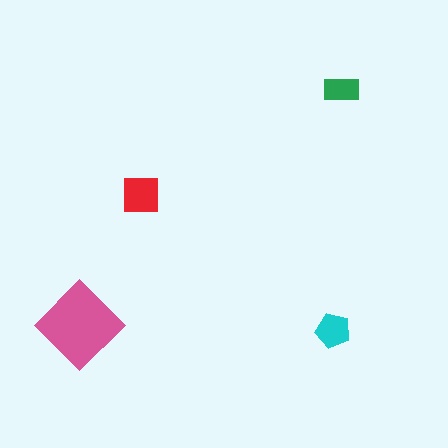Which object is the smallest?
The green rectangle.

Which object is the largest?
The pink diamond.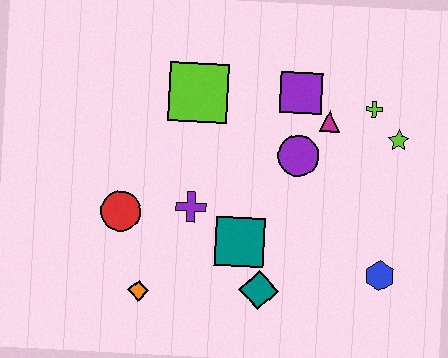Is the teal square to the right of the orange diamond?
Yes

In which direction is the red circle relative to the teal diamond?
The red circle is to the left of the teal diamond.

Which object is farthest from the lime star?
The orange diamond is farthest from the lime star.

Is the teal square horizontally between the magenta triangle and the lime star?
No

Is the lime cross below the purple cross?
No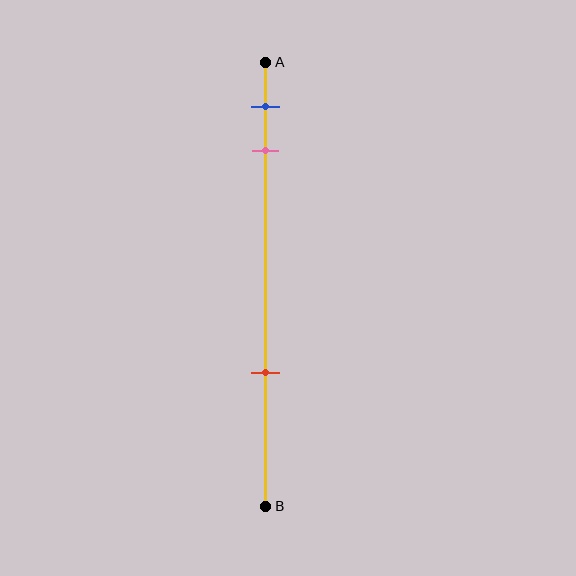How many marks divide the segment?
There are 3 marks dividing the segment.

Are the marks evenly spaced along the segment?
No, the marks are not evenly spaced.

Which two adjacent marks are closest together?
The blue and pink marks are the closest adjacent pair.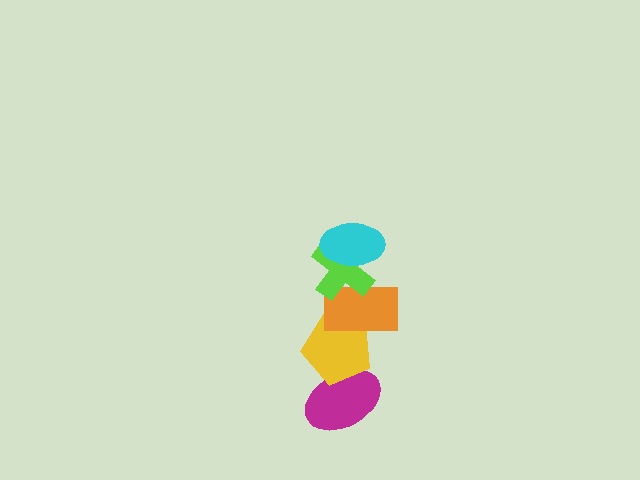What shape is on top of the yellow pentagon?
The orange rectangle is on top of the yellow pentagon.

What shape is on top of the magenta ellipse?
The yellow pentagon is on top of the magenta ellipse.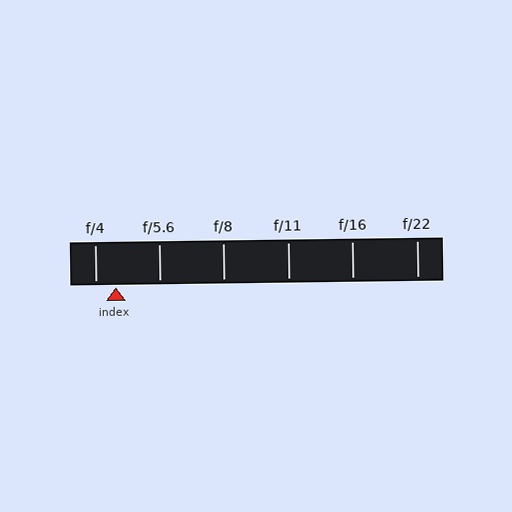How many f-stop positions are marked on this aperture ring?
There are 6 f-stop positions marked.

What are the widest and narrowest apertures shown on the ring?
The widest aperture shown is f/4 and the narrowest is f/22.